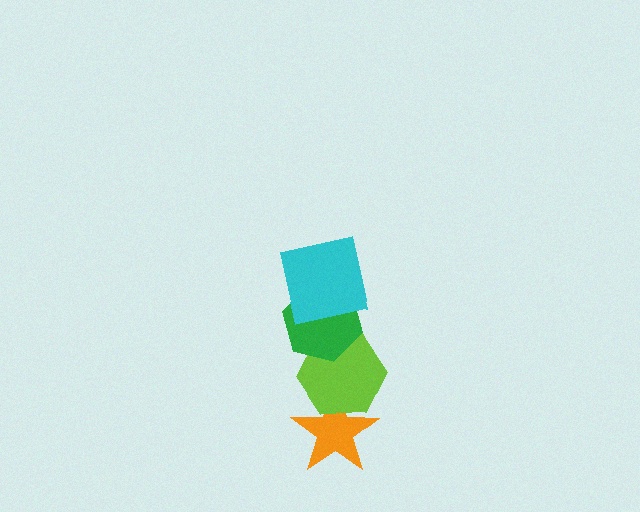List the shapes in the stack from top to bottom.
From top to bottom: the cyan square, the green hexagon, the lime hexagon, the orange star.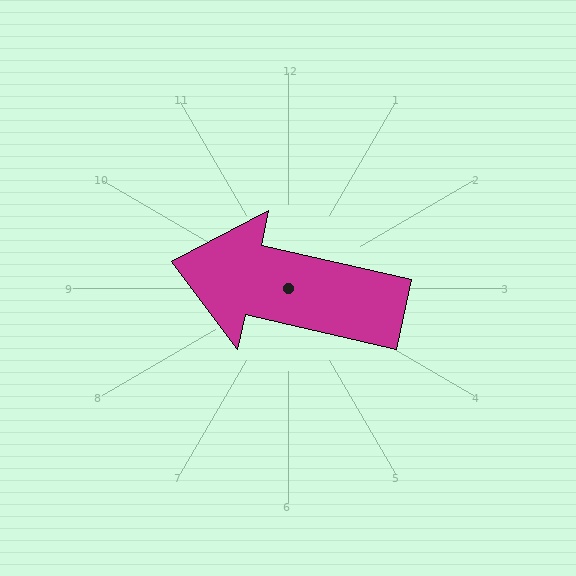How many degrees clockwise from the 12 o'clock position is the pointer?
Approximately 283 degrees.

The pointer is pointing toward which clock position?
Roughly 9 o'clock.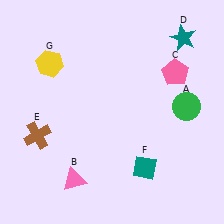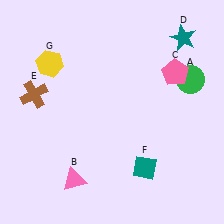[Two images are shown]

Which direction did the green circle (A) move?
The green circle (A) moved up.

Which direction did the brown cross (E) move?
The brown cross (E) moved up.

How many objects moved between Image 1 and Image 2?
2 objects moved between the two images.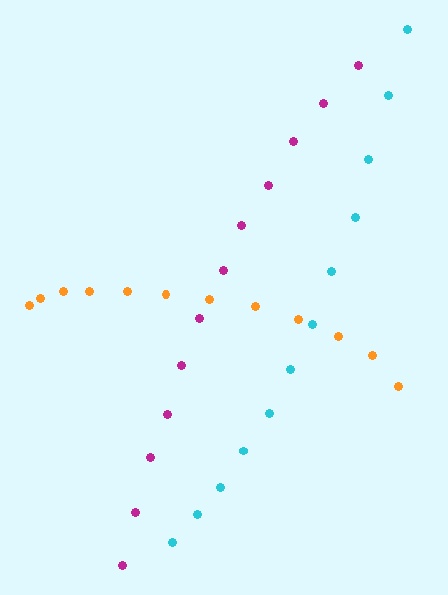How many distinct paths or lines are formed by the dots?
There are 3 distinct paths.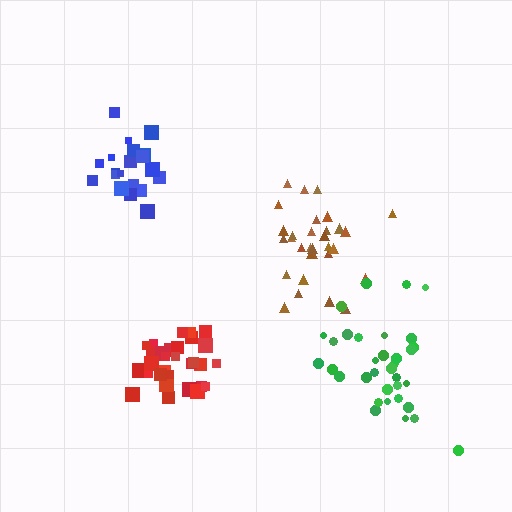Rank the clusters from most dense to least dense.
red, brown, blue, green.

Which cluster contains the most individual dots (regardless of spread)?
Green (34).